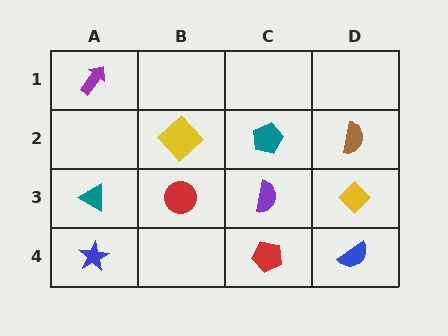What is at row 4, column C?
A red pentagon.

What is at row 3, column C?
A purple semicircle.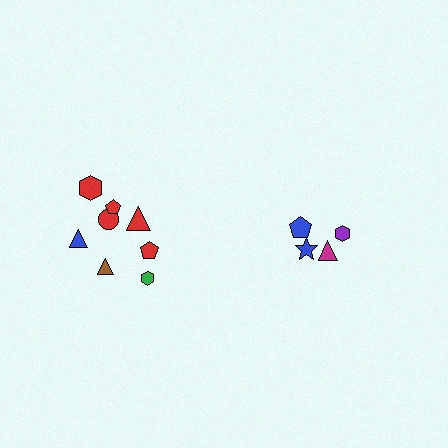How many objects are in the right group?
There are 4 objects.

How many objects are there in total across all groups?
There are 12 objects.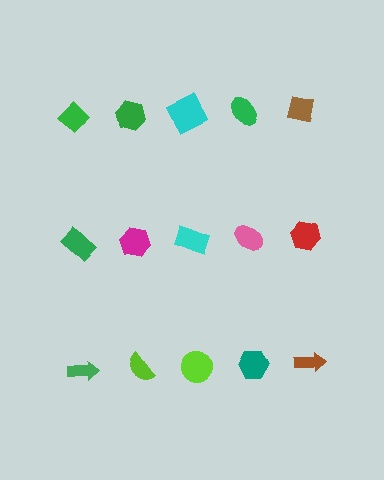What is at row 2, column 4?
A pink ellipse.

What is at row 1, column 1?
A green diamond.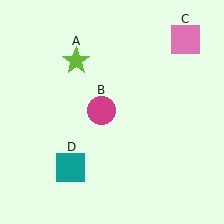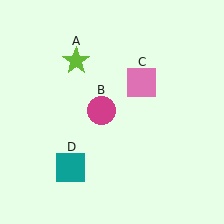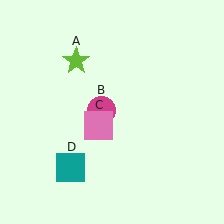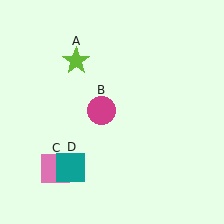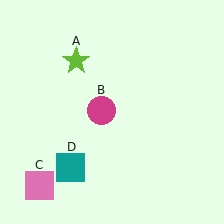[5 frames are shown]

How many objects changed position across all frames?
1 object changed position: pink square (object C).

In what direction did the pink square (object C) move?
The pink square (object C) moved down and to the left.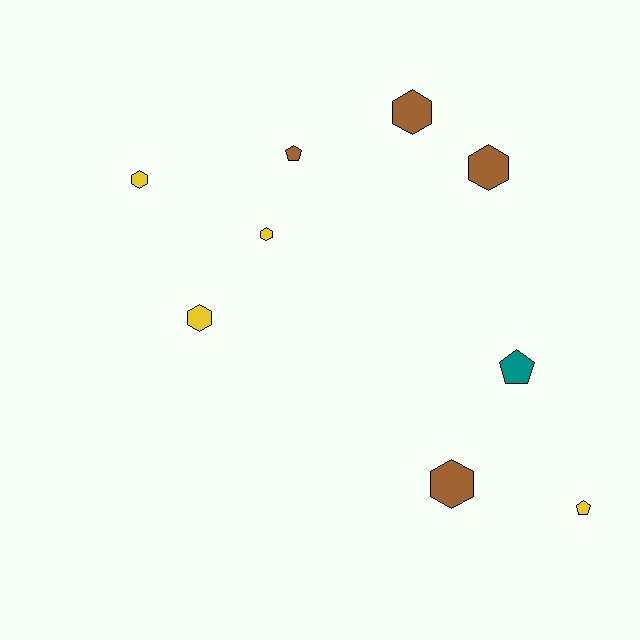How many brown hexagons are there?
There are 3 brown hexagons.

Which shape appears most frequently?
Hexagon, with 6 objects.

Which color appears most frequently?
Brown, with 4 objects.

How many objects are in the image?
There are 9 objects.